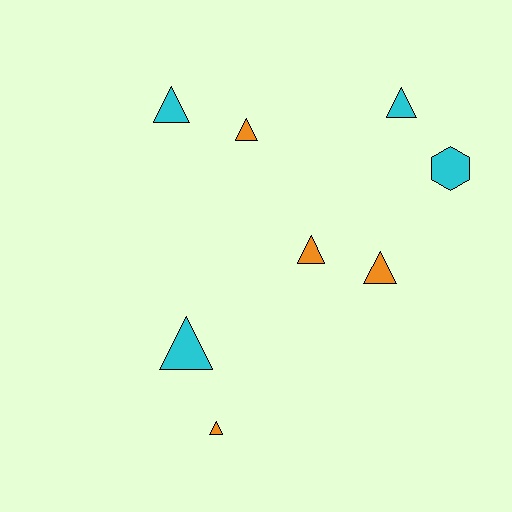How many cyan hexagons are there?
There is 1 cyan hexagon.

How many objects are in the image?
There are 8 objects.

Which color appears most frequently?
Orange, with 4 objects.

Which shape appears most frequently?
Triangle, with 7 objects.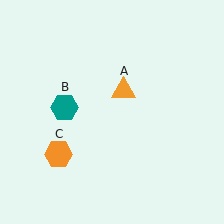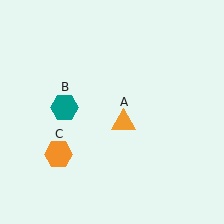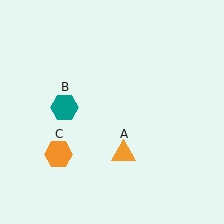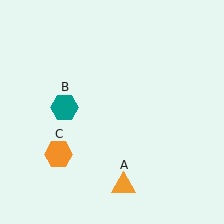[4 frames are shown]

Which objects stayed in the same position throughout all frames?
Teal hexagon (object B) and orange hexagon (object C) remained stationary.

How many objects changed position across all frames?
1 object changed position: orange triangle (object A).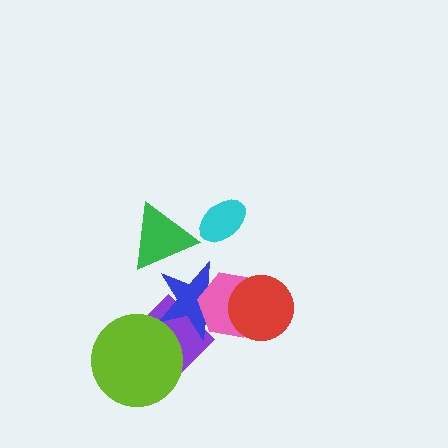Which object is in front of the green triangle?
The blue star is in front of the green triangle.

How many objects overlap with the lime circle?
1 object overlaps with the lime circle.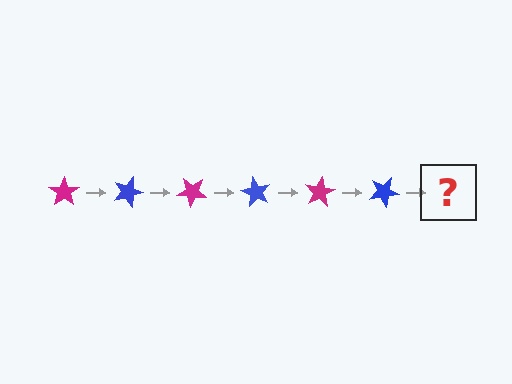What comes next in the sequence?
The next element should be a magenta star, rotated 120 degrees from the start.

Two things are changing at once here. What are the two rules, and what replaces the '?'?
The two rules are that it rotates 20 degrees each step and the color cycles through magenta and blue. The '?' should be a magenta star, rotated 120 degrees from the start.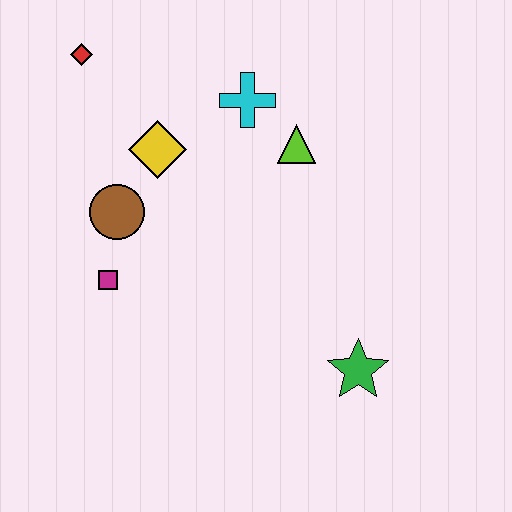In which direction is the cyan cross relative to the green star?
The cyan cross is above the green star.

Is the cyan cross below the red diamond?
Yes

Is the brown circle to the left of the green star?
Yes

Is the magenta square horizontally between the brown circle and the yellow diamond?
No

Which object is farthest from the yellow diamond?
The green star is farthest from the yellow diamond.